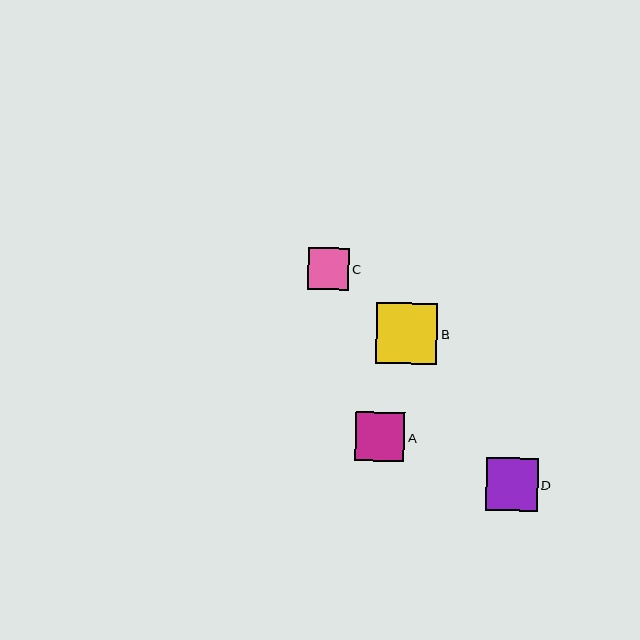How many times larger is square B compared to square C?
Square B is approximately 1.5 times the size of square C.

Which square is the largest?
Square B is the largest with a size of approximately 61 pixels.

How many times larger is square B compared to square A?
Square B is approximately 1.2 times the size of square A.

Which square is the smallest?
Square C is the smallest with a size of approximately 41 pixels.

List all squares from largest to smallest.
From largest to smallest: B, D, A, C.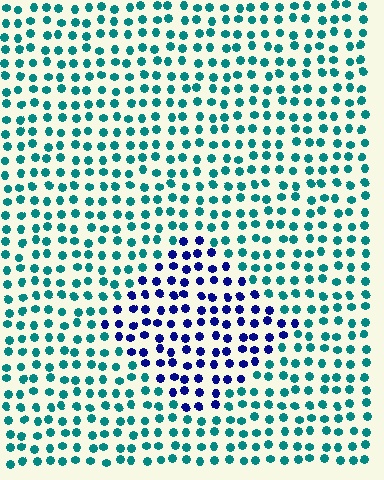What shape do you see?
I see a diamond.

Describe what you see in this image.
The image is filled with small teal elements in a uniform arrangement. A diamond-shaped region is visible where the elements are tinted to a slightly different hue, forming a subtle color boundary.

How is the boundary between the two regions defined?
The boundary is defined purely by a slight shift in hue (about 60 degrees). Spacing, size, and orientation are identical on both sides.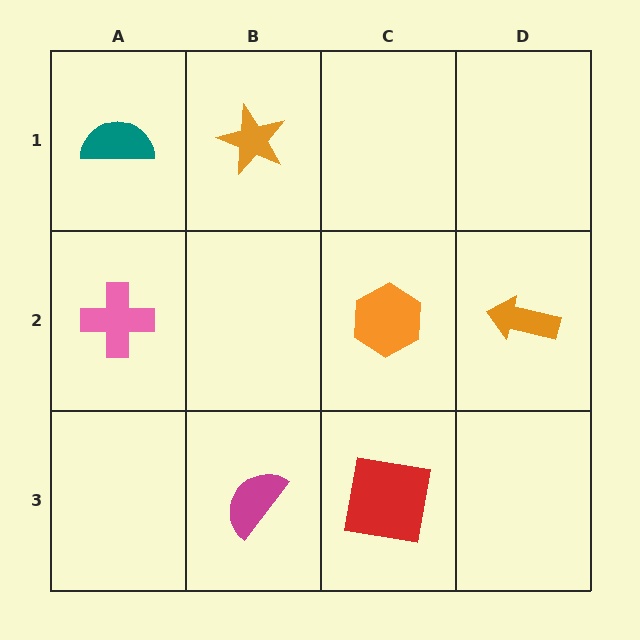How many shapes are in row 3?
2 shapes.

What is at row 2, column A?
A pink cross.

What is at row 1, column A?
A teal semicircle.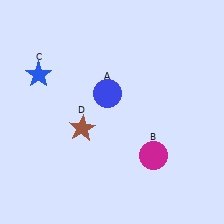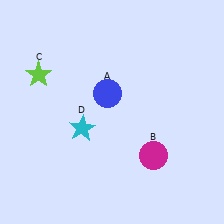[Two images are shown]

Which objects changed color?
C changed from blue to lime. D changed from brown to cyan.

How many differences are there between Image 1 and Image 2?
There are 2 differences between the two images.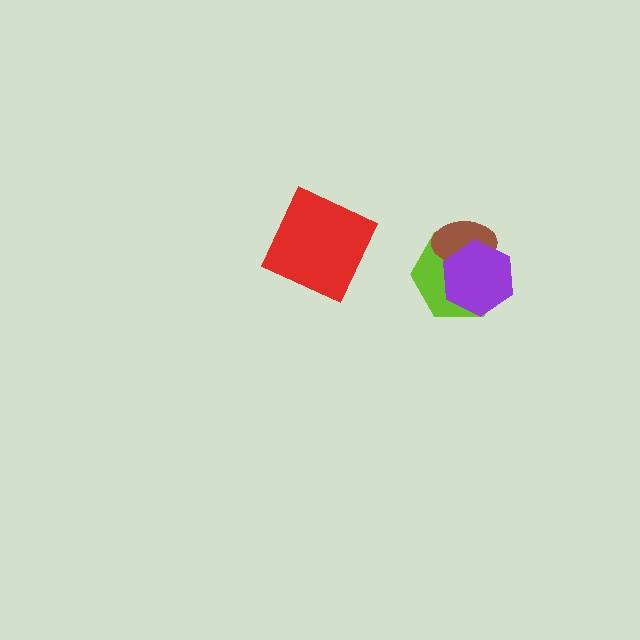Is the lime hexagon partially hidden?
Yes, it is partially covered by another shape.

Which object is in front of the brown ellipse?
The purple hexagon is in front of the brown ellipse.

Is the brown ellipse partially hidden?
Yes, it is partially covered by another shape.